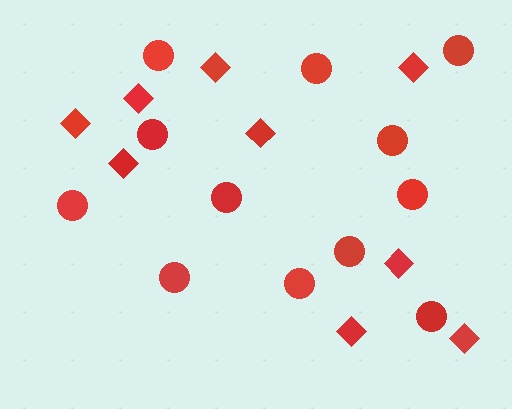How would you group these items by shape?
There are 2 groups: one group of circles (12) and one group of diamonds (9).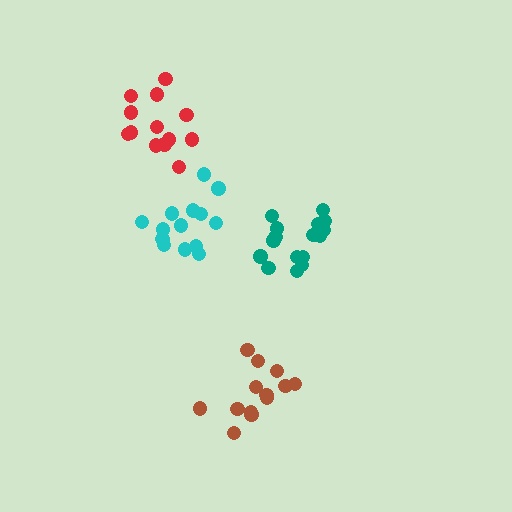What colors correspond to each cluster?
The clusters are colored: red, brown, cyan, teal.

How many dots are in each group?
Group 1: 13 dots, Group 2: 13 dots, Group 3: 14 dots, Group 4: 16 dots (56 total).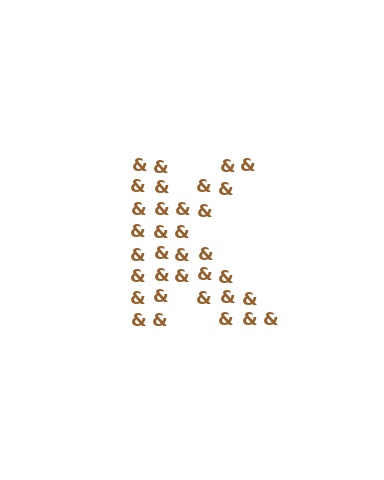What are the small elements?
The small elements are ampersands.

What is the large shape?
The large shape is the letter K.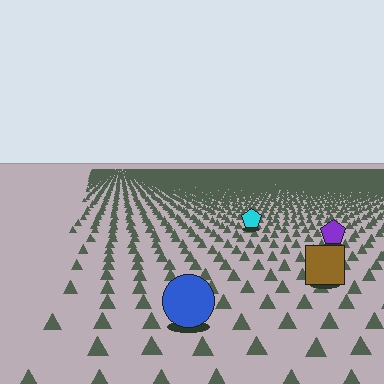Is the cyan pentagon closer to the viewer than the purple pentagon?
No. The purple pentagon is closer — you can tell from the texture gradient: the ground texture is coarser near it.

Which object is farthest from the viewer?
The cyan pentagon is farthest from the viewer. It appears smaller and the ground texture around it is denser.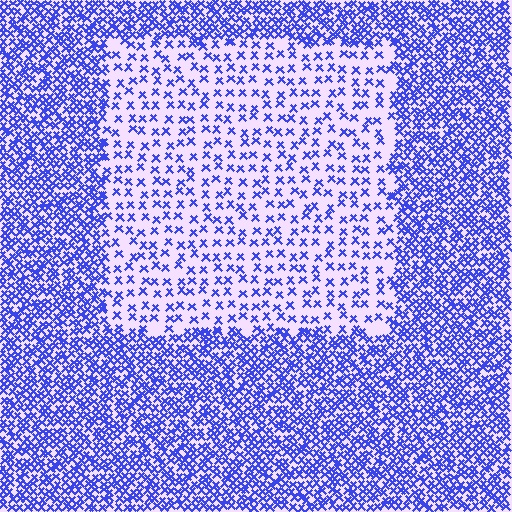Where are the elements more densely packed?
The elements are more densely packed outside the rectangle boundary.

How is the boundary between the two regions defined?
The boundary is defined by a change in element density (approximately 2.7x ratio). All elements are the same color, size, and shape.